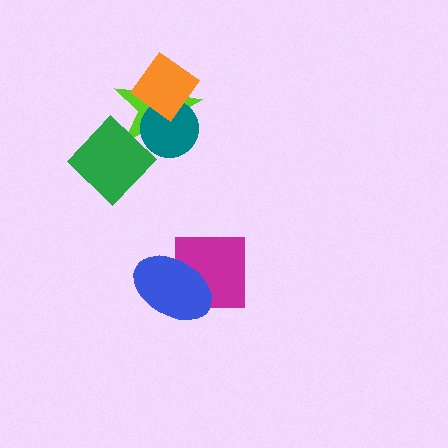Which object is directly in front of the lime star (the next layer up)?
The teal circle is directly in front of the lime star.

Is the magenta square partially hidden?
Yes, it is partially covered by another shape.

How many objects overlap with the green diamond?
1 object overlaps with the green diamond.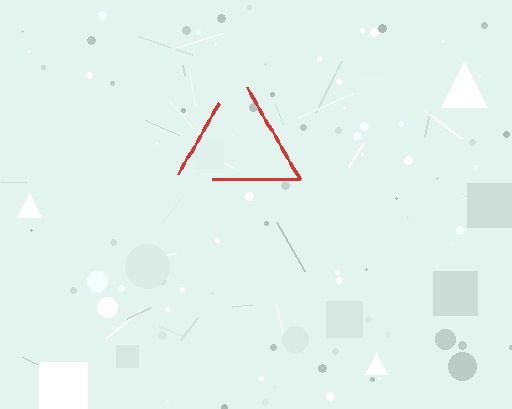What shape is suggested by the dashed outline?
The dashed outline suggests a triangle.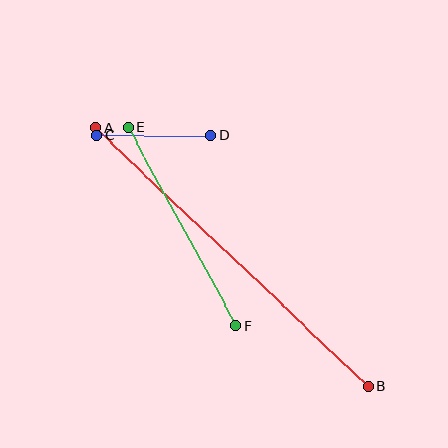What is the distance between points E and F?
The distance is approximately 226 pixels.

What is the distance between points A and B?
The distance is approximately 376 pixels.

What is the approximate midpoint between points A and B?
The midpoint is at approximately (232, 257) pixels.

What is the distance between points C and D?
The distance is approximately 114 pixels.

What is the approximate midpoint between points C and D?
The midpoint is at approximately (153, 136) pixels.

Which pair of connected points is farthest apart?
Points A and B are farthest apart.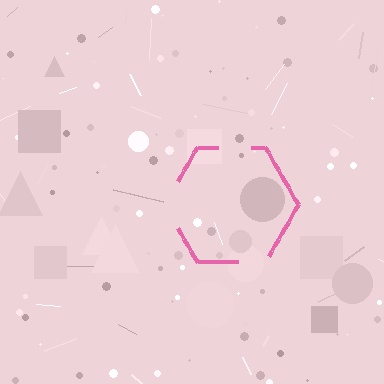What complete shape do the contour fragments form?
The contour fragments form a hexagon.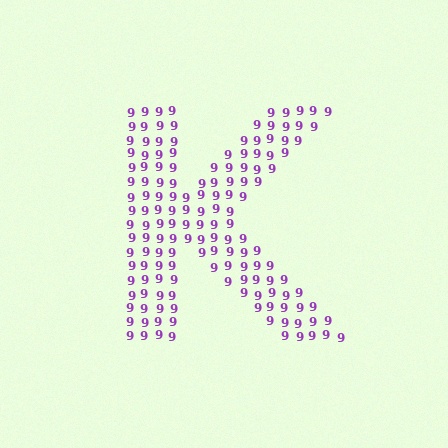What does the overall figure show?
The overall figure shows the letter K.